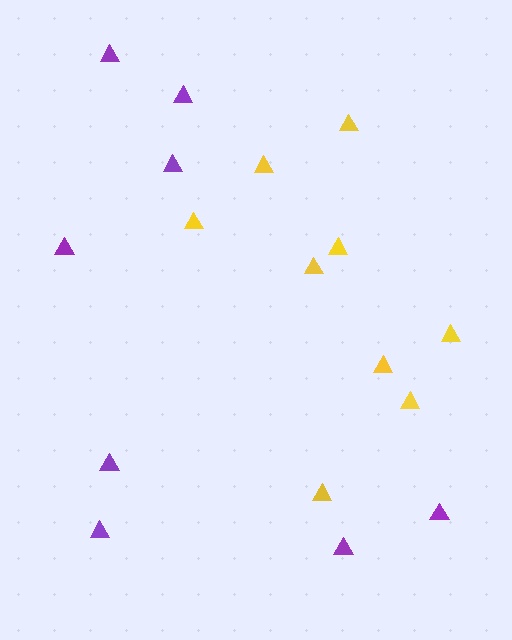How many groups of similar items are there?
There are 2 groups: one group of yellow triangles (9) and one group of purple triangles (8).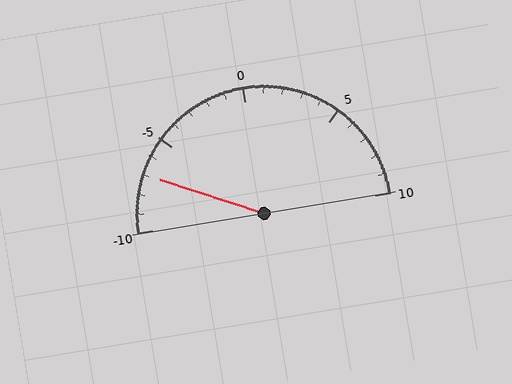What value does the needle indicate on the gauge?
The needle indicates approximately -7.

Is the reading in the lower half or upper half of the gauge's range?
The reading is in the lower half of the range (-10 to 10).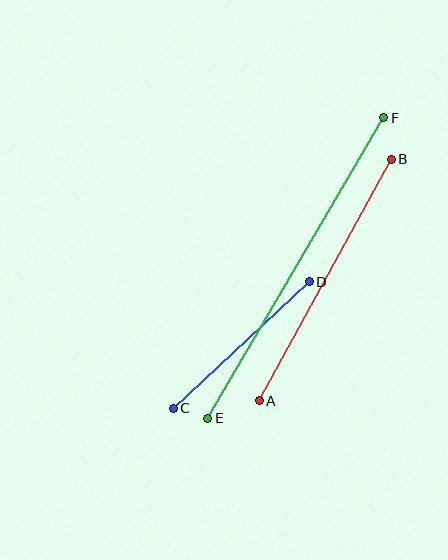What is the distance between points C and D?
The distance is approximately 186 pixels.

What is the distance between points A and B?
The distance is approximately 275 pixels.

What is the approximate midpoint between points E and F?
The midpoint is at approximately (296, 268) pixels.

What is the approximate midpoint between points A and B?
The midpoint is at approximately (325, 280) pixels.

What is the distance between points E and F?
The distance is approximately 348 pixels.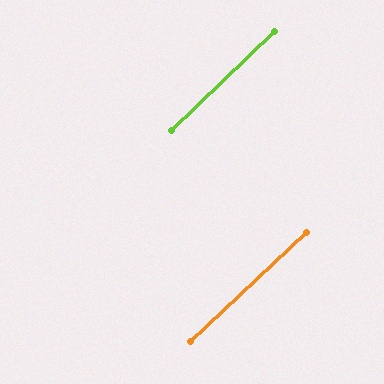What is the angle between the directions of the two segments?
Approximately 1 degree.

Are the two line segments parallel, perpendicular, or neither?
Parallel — their directions differ by only 0.6°.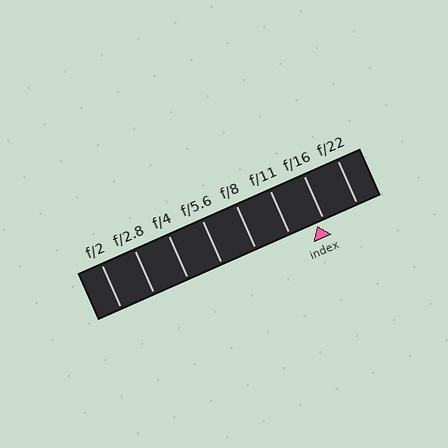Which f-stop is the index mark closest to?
The index mark is closest to f/16.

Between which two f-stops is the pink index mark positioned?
The index mark is between f/11 and f/16.